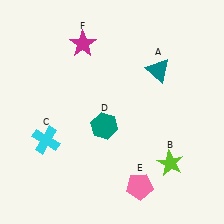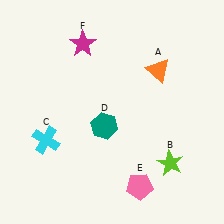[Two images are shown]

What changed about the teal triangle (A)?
In Image 1, A is teal. In Image 2, it changed to orange.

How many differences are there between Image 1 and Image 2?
There is 1 difference between the two images.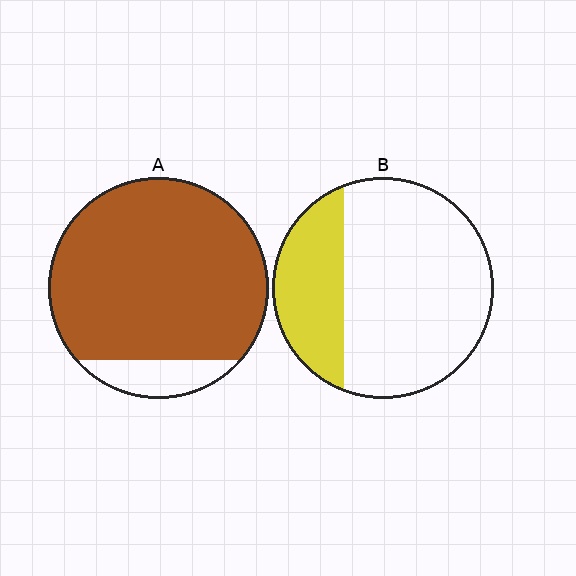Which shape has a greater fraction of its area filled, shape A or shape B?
Shape A.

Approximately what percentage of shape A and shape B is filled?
A is approximately 90% and B is approximately 30%.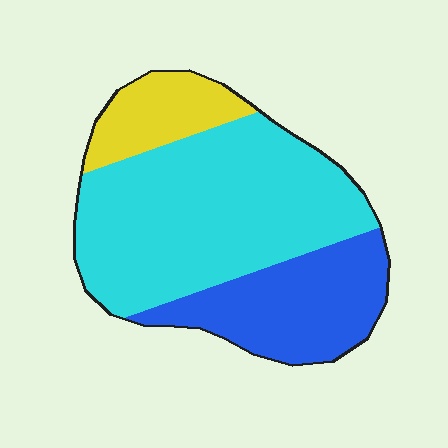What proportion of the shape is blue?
Blue covers around 30% of the shape.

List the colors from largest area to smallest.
From largest to smallest: cyan, blue, yellow.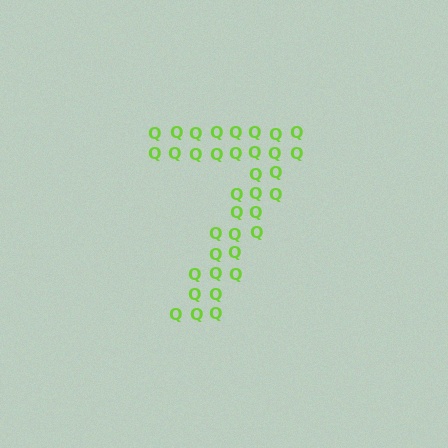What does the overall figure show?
The overall figure shows the digit 7.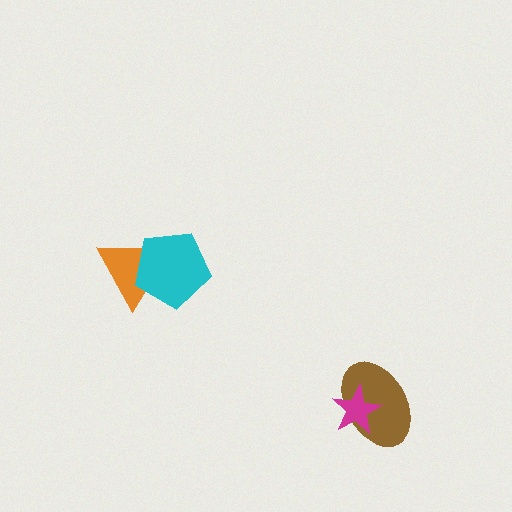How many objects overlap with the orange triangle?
1 object overlaps with the orange triangle.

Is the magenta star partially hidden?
No, no other shape covers it.